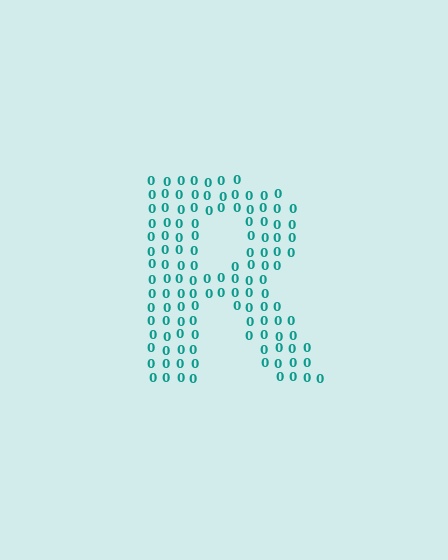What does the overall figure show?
The overall figure shows the letter R.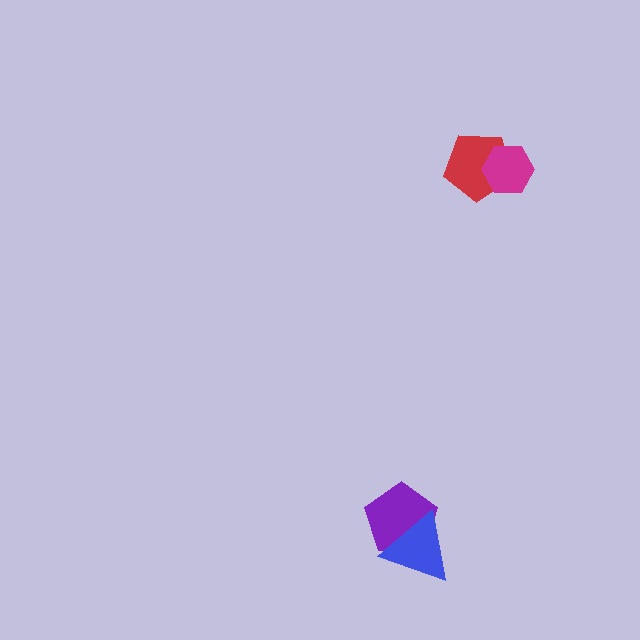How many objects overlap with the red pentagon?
1 object overlaps with the red pentagon.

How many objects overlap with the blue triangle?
1 object overlaps with the blue triangle.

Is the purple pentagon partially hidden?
Yes, it is partially covered by another shape.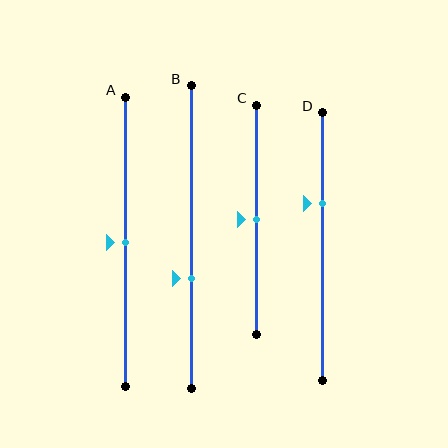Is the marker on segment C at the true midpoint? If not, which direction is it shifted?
Yes, the marker on segment C is at the true midpoint.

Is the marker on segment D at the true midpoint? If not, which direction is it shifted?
No, the marker on segment D is shifted upward by about 16% of the segment length.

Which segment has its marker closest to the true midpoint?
Segment A has its marker closest to the true midpoint.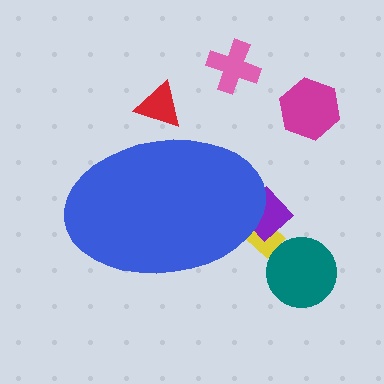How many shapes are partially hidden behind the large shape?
3 shapes are partially hidden.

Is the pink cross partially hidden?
No, the pink cross is fully visible.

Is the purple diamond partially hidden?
Yes, the purple diamond is partially hidden behind the blue ellipse.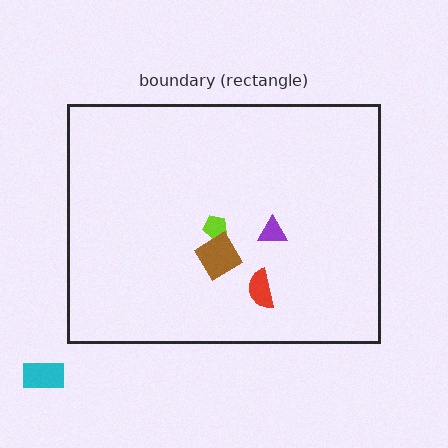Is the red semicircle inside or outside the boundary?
Inside.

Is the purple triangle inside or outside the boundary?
Inside.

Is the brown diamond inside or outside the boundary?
Inside.